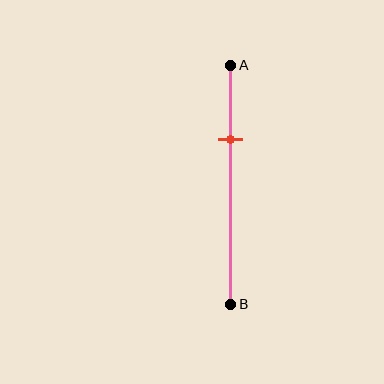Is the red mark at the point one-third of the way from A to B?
Yes, the mark is approximately at the one-third point.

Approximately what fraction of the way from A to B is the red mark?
The red mark is approximately 30% of the way from A to B.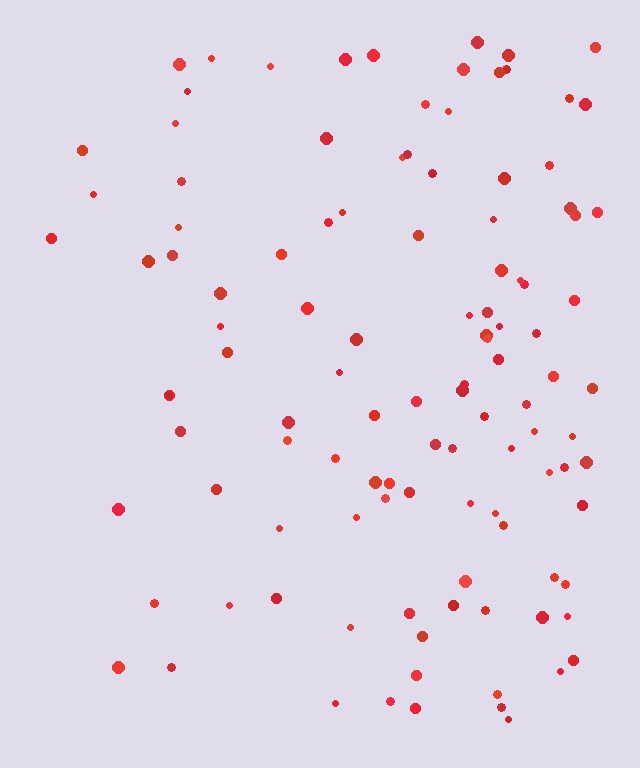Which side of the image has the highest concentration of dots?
The right.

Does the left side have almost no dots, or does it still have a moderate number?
Still a moderate number, just noticeably fewer than the right.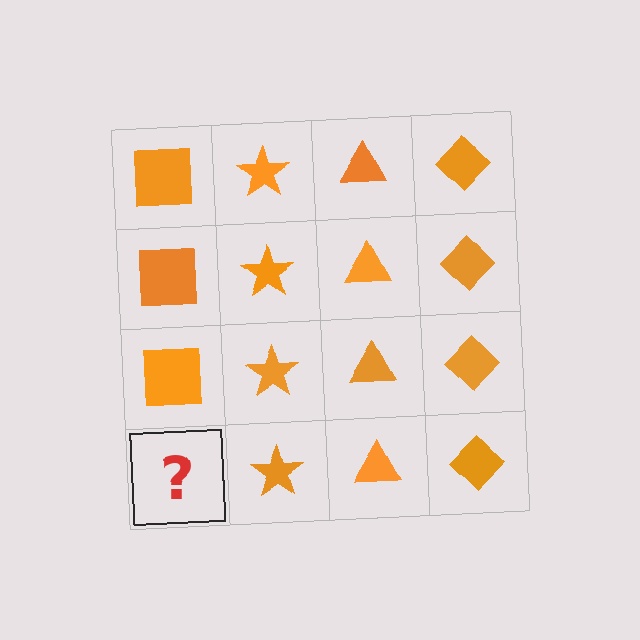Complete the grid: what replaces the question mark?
The question mark should be replaced with an orange square.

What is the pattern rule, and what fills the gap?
The rule is that each column has a consistent shape. The gap should be filled with an orange square.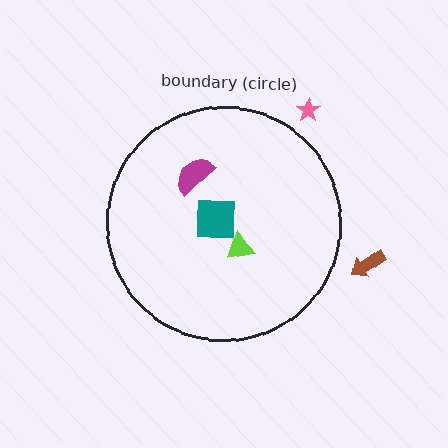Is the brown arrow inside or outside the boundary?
Outside.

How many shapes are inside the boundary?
3 inside, 2 outside.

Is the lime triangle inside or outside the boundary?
Inside.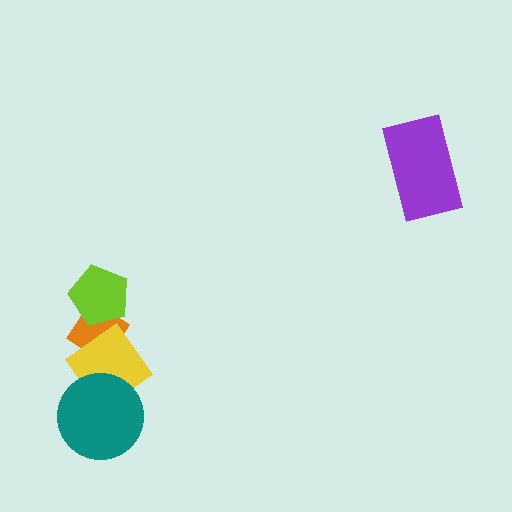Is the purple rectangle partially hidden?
No, no other shape covers it.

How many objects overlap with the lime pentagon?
1 object overlaps with the lime pentagon.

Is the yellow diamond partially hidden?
Yes, it is partially covered by another shape.